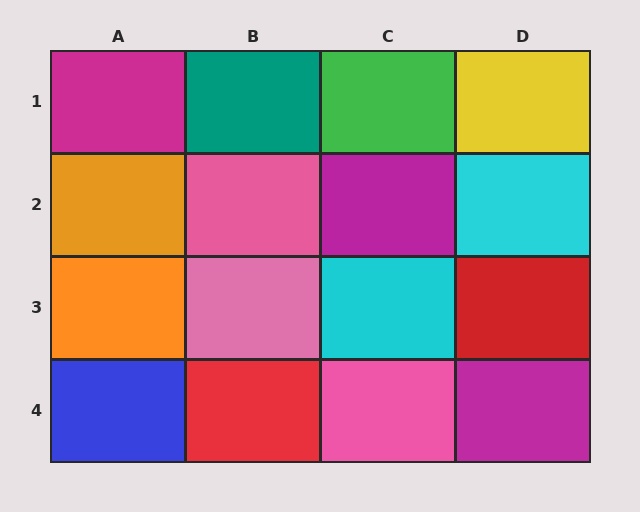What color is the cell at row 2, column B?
Pink.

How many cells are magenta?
3 cells are magenta.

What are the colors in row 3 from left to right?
Orange, pink, cyan, red.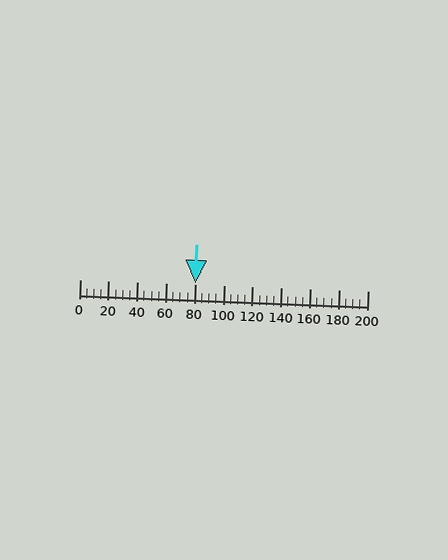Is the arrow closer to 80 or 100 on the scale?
The arrow is closer to 80.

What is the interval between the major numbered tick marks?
The major tick marks are spaced 20 units apart.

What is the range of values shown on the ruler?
The ruler shows values from 0 to 200.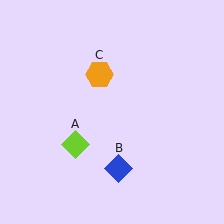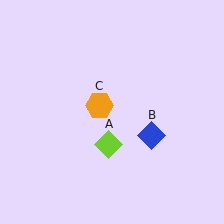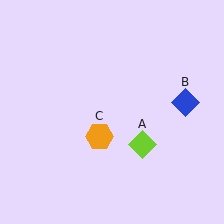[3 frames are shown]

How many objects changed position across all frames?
3 objects changed position: lime diamond (object A), blue diamond (object B), orange hexagon (object C).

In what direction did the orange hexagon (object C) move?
The orange hexagon (object C) moved down.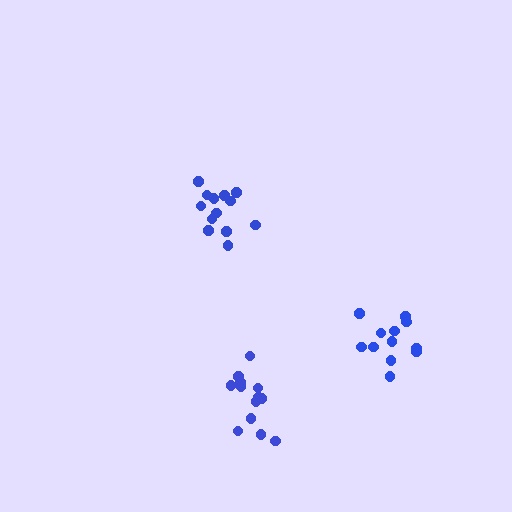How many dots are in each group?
Group 1: 13 dots, Group 2: 13 dots, Group 3: 12 dots (38 total).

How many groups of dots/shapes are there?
There are 3 groups.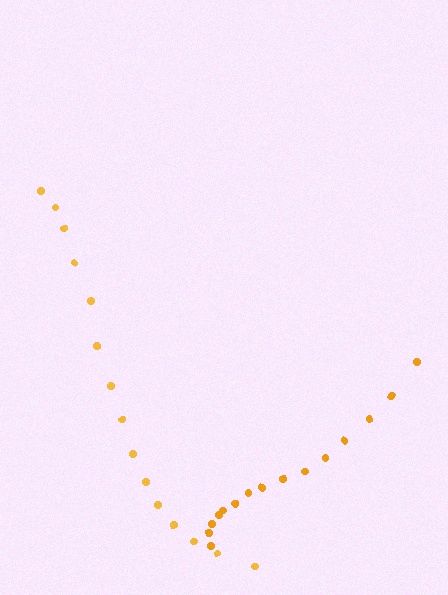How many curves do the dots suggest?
There are 2 distinct paths.